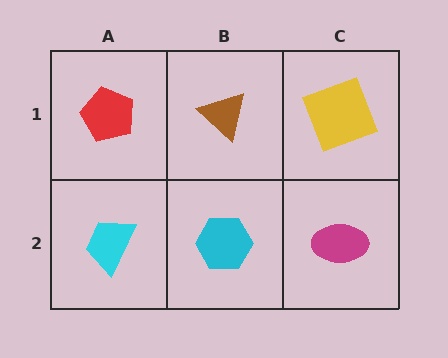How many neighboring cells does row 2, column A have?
2.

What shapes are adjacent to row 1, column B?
A cyan hexagon (row 2, column B), a red pentagon (row 1, column A), a yellow square (row 1, column C).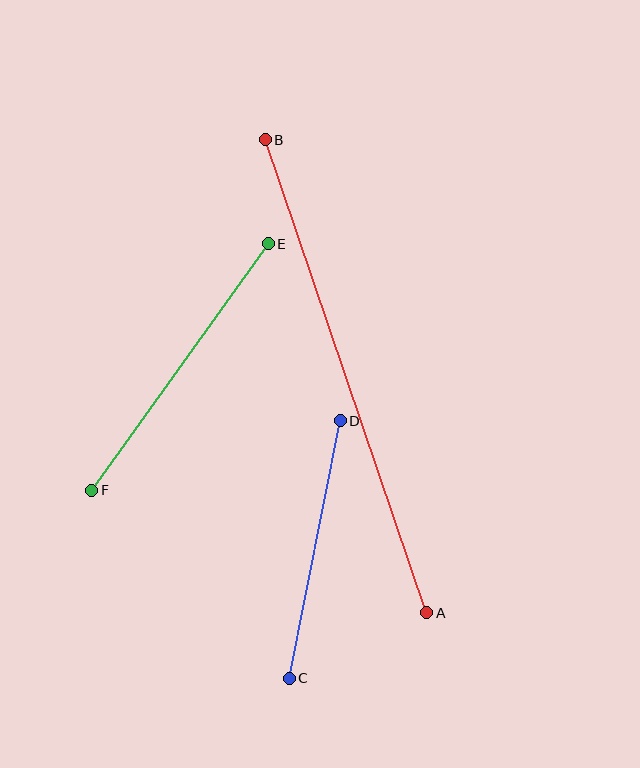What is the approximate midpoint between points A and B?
The midpoint is at approximately (346, 376) pixels.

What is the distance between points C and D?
The distance is approximately 263 pixels.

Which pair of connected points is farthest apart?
Points A and B are farthest apart.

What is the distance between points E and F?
The distance is approximately 303 pixels.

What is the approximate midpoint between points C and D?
The midpoint is at approximately (315, 550) pixels.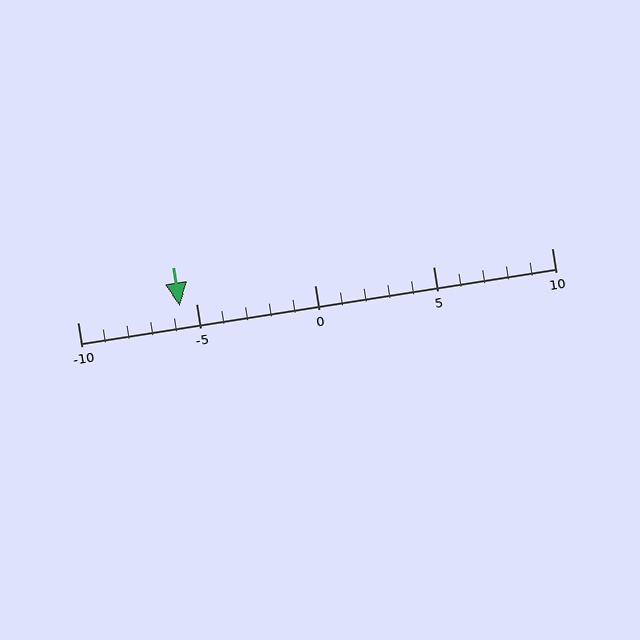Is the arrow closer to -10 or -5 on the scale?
The arrow is closer to -5.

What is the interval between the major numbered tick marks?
The major tick marks are spaced 5 units apart.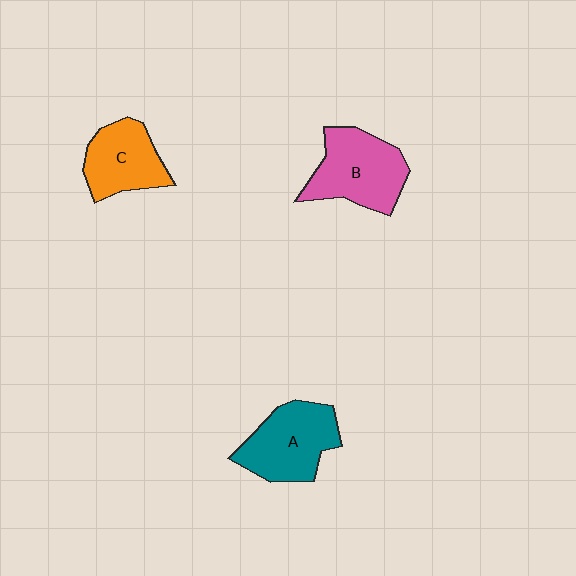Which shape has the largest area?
Shape B (pink).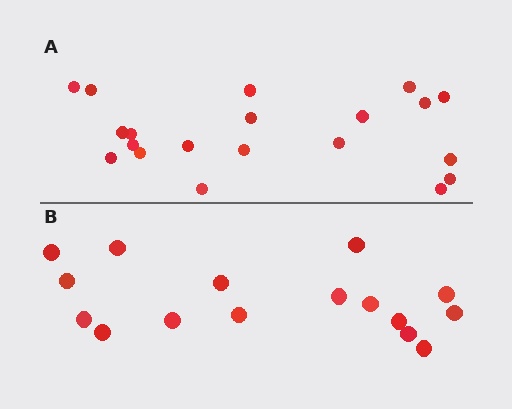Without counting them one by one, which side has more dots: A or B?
Region A (the top region) has more dots.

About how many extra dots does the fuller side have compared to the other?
Region A has about 4 more dots than region B.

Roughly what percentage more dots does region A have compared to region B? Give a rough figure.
About 25% more.